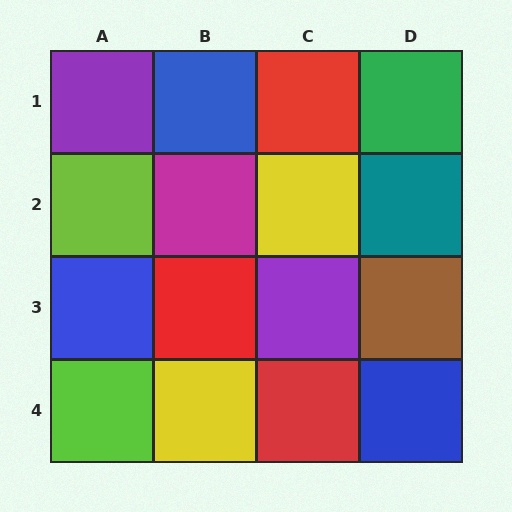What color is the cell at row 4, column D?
Blue.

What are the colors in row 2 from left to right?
Lime, magenta, yellow, teal.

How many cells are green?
1 cell is green.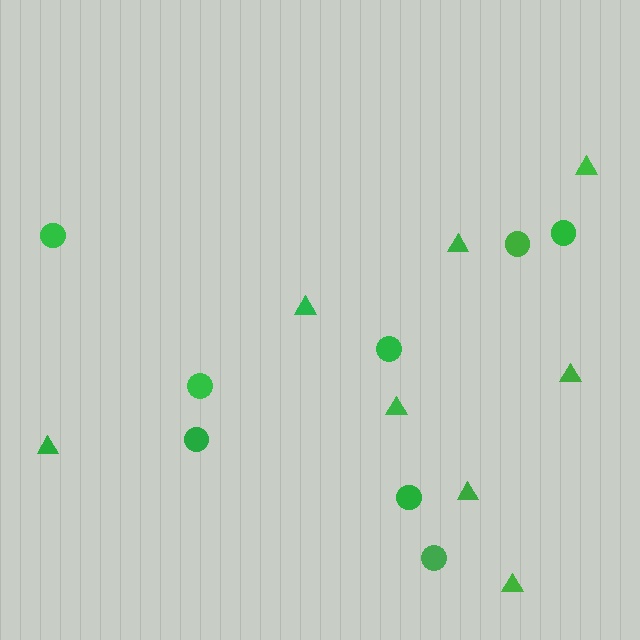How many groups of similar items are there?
There are 2 groups: one group of circles (8) and one group of triangles (8).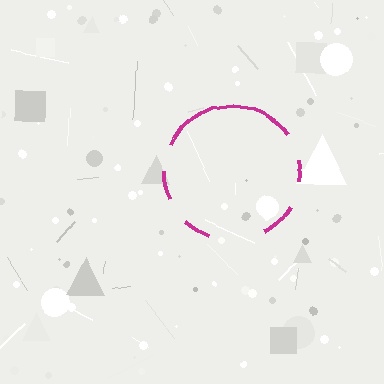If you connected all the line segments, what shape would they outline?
They would outline a circle.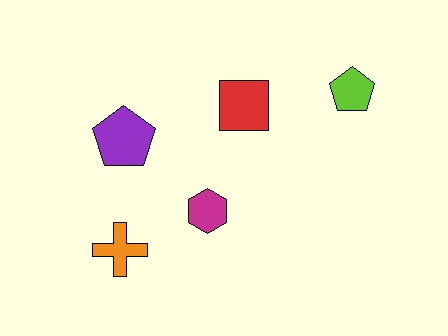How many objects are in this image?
There are 5 objects.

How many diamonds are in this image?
There are no diamonds.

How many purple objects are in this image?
There is 1 purple object.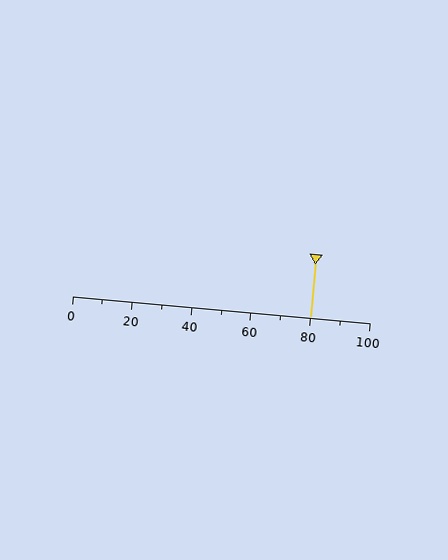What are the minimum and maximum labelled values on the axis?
The axis runs from 0 to 100.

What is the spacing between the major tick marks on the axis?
The major ticks are spaced 20 apart.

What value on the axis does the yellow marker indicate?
The marker indicates approximately 80.